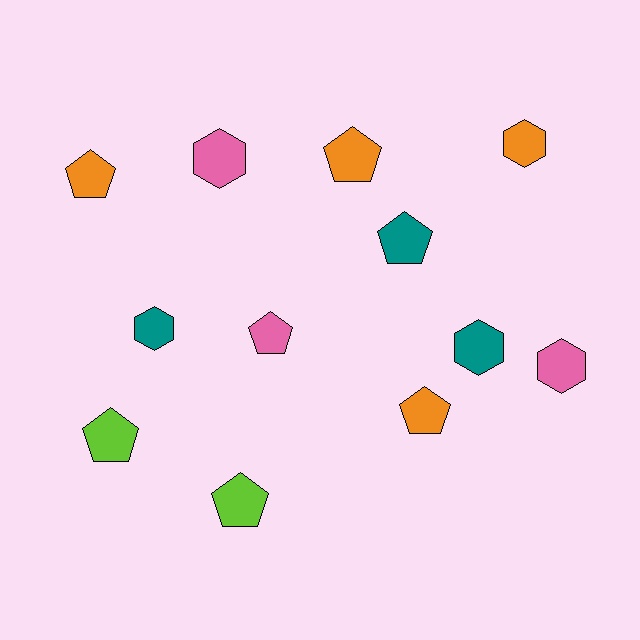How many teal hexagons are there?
There are 2 teal hexagons.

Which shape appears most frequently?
Pentagon, with 7 objects.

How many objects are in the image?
There are 12 objects.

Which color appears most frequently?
Orange, with 4 objects.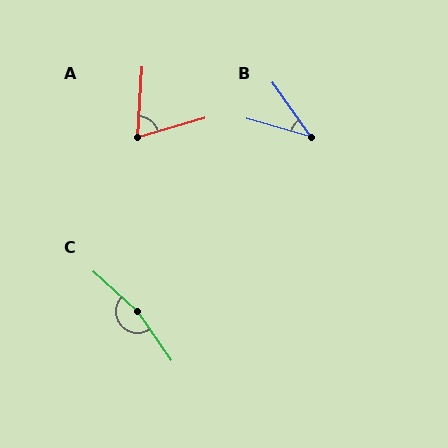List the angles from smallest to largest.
B (39°), A (71°), C (167°).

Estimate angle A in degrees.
Approximately 71 degrees.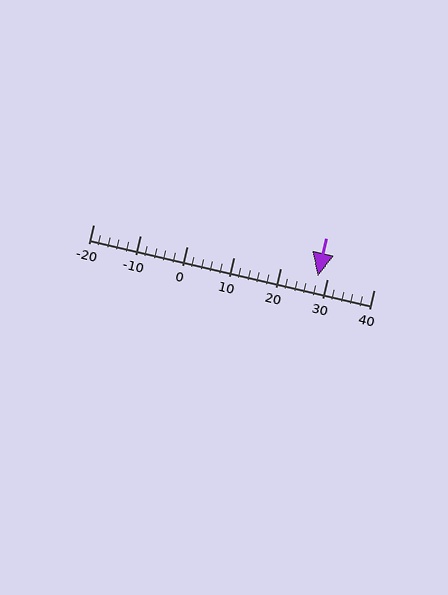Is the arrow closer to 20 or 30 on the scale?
The arrow is closer to 30.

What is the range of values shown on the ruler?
The ruler shows values from -20 to 40.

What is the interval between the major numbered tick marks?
The major tick marks are spaced 10 units apart.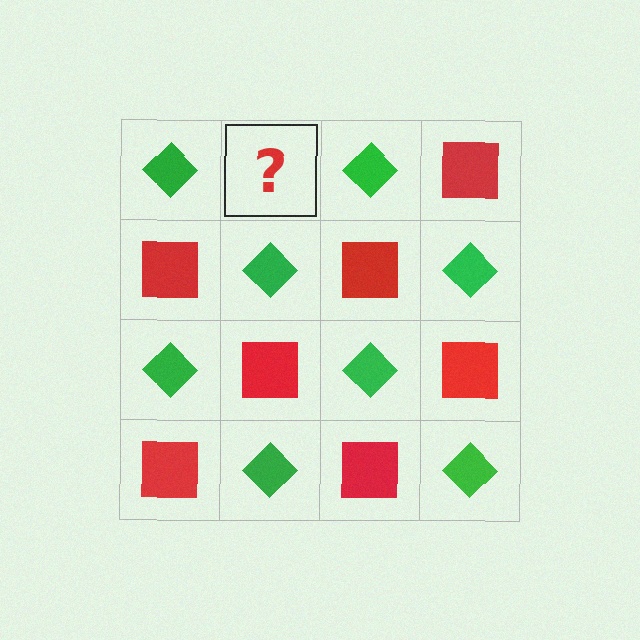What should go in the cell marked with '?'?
The missing cell should contain a red square.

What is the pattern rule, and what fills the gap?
The rule is that it alternates green diamond and red square in a checkerboard pattern. The gap should be filled with a red square.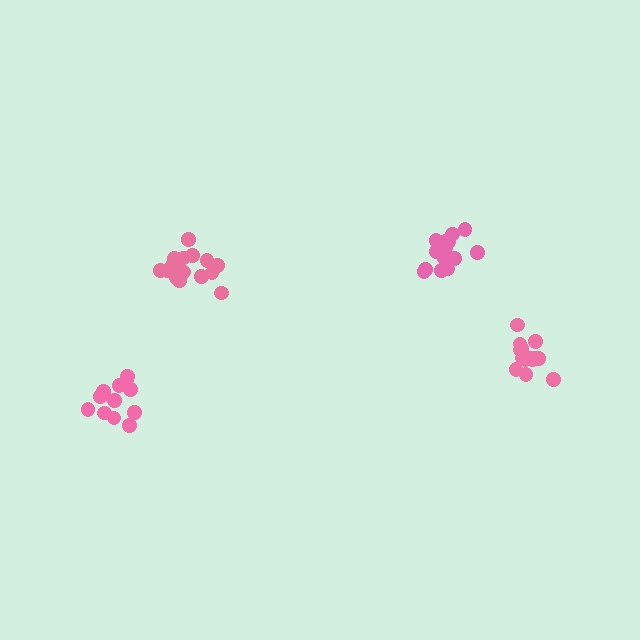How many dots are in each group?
Group 1: 12 dots, Group 2: 16 dots, Group 3: 14 dots, Group 4: 15 dots (57 total).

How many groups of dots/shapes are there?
There are 4 groups.